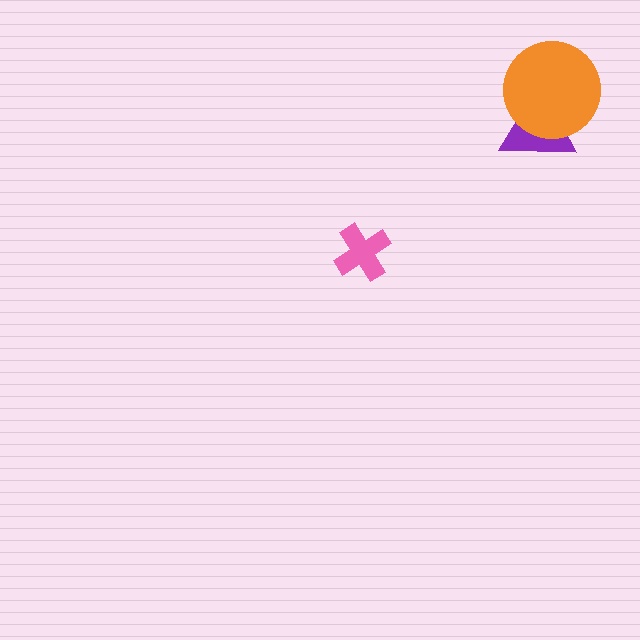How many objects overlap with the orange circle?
1 object overlaps with the orange circle.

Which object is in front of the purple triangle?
The orange circle is in front of the purple triangle.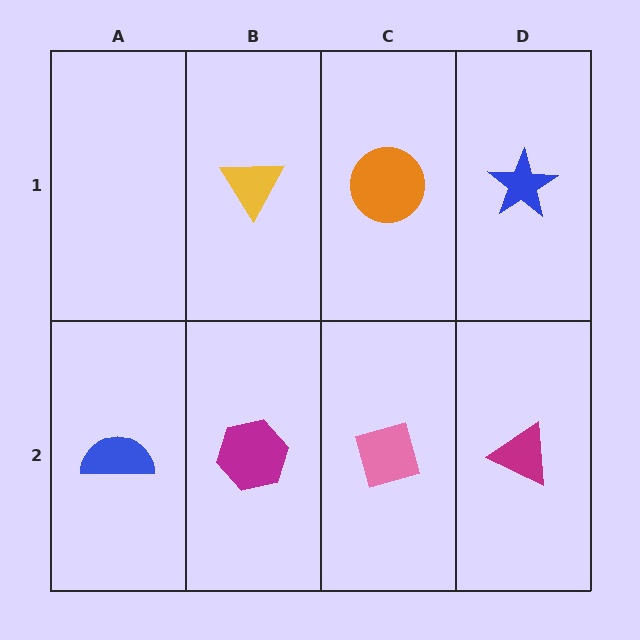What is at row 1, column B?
A yellow triangle.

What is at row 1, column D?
A blue star.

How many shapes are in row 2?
4 shapes.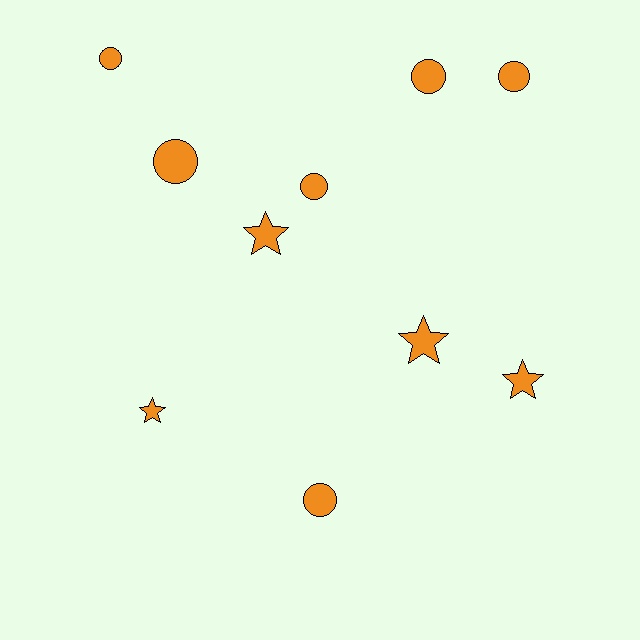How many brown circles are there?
There are no brown circles.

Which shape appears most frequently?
Circle, with 6 objects.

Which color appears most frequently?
Orange, with 10 objects.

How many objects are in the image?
There are 10 objects.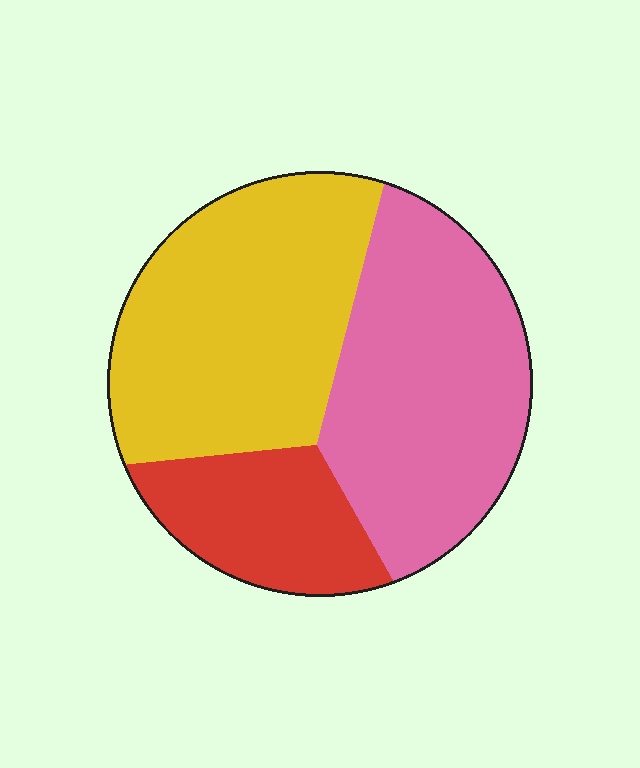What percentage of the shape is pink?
Pink covers about 40% of the shape.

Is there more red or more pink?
Pink.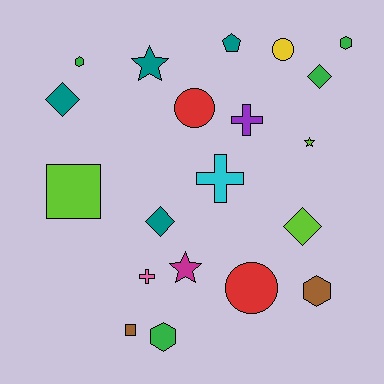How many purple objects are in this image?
There is 1 purple object.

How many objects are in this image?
There are 20 objects.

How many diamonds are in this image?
There are 4 diamonds.